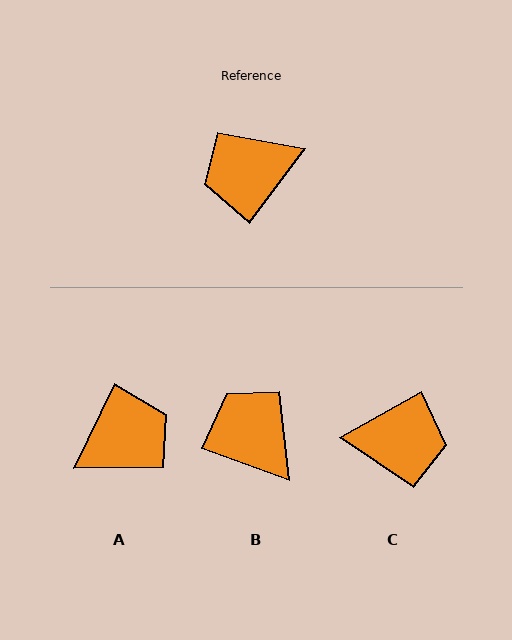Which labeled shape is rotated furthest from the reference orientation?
A, about 170 degrees away.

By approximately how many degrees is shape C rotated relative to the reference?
Approximately 156 degrees counter-clockwise.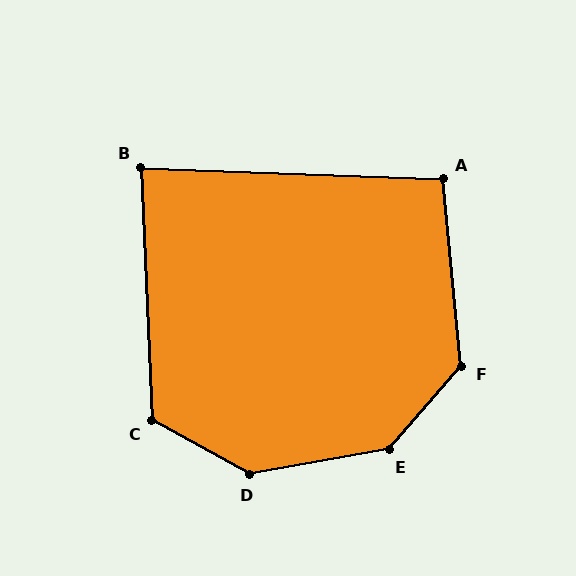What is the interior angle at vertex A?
Approximately 98 degrees (obtuse).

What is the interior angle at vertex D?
Approximately 141 degrees (obtuse).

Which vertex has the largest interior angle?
E, at approximately 141 degrees.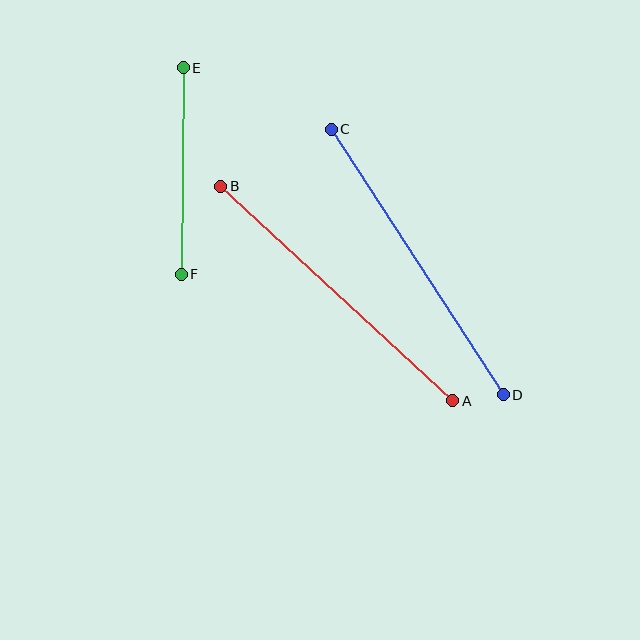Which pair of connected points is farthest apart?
Points C and D are farthest apart.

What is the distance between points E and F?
The distance is approximately 207 pixels.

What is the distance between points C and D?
The distance is approximately 316 pixels.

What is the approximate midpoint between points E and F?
The midpoint is at approximately (182, 171) pixels.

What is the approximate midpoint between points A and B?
The midpoint is at approximately (337, 294) pixels.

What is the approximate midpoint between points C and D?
The midpoint is at approximately (417, 262) pixels.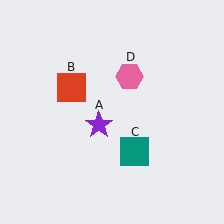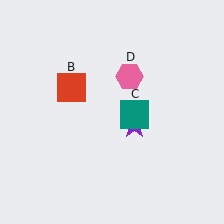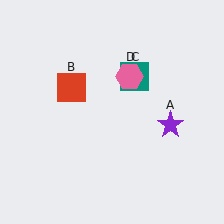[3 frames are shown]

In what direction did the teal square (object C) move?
The teal square (object C) moved up.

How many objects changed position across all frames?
2 objects changed position: purple star (object A), teal square (object C).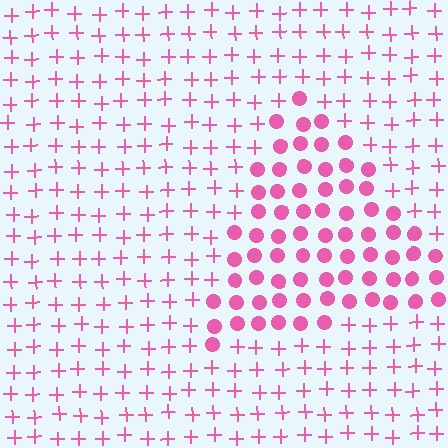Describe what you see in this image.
The image is filled with small pink elements arranged in a uniform grid. A triangle-shaped region contains circles, while the surrounding area contains plus signs. The boundary is defined purely by the change in element shape.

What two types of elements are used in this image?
The image uses circles inside the triangle region and plus signs outside it.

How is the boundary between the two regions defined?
The boundary is defined by a change in element shape: circles inside vs. plus signs outside. All elements share the same color and spacing.